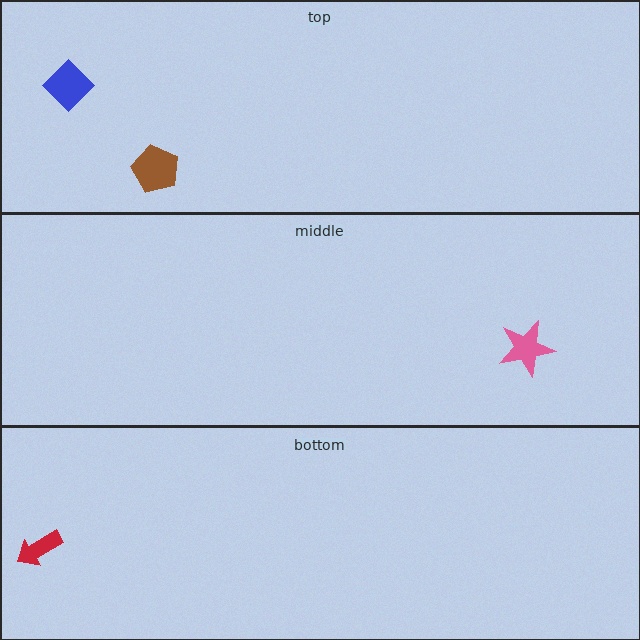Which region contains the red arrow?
The bottom region.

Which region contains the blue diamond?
The top region.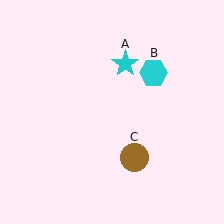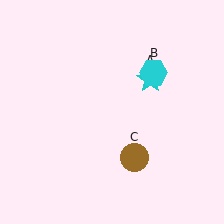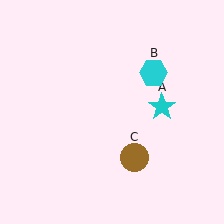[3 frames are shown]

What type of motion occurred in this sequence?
The cyan star (object A) rotated clockwise around the center of the scene.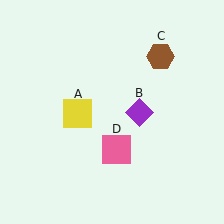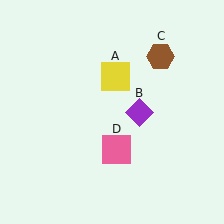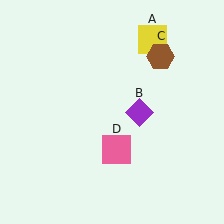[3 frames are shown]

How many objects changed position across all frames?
1 object changed position: yellow square (object A).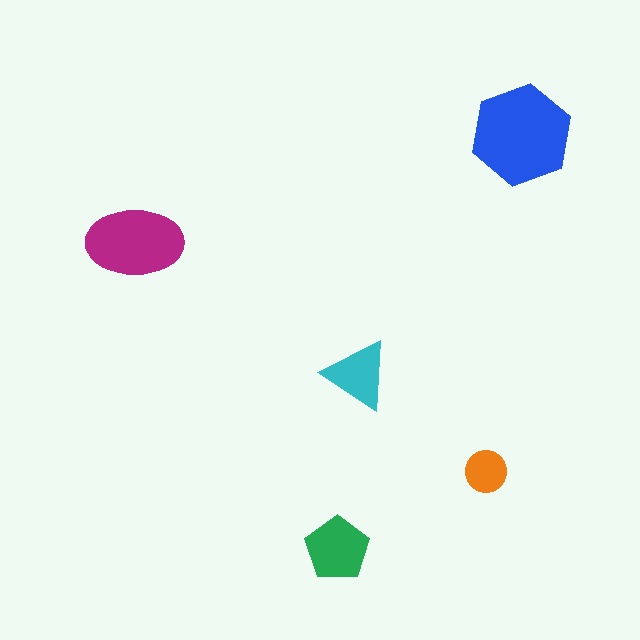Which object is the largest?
The blue hexagon.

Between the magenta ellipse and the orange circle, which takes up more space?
The magenta ellipse.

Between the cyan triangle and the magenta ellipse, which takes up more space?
The magenta ellipse.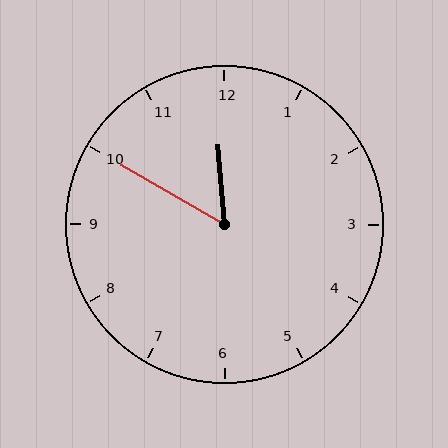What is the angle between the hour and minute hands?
Approximately 55 degrees.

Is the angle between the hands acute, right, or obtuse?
It is acute.